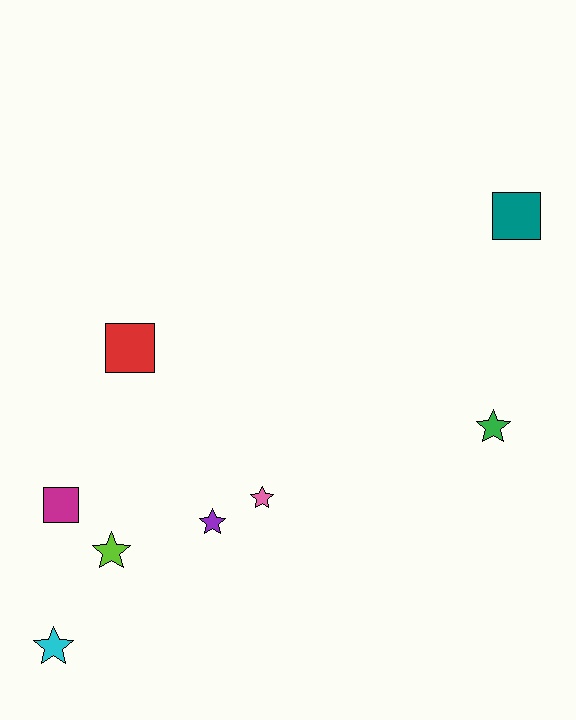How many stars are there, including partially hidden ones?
There are 5 stars.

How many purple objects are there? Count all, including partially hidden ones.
There is 1 purple object.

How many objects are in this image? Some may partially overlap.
There are 8 objects.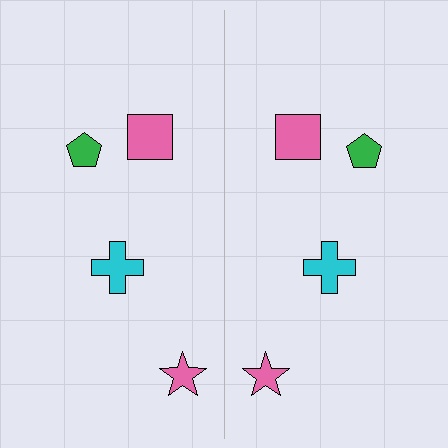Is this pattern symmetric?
Yes, this pattern has bilateral (reflection) symmetry.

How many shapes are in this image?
There are 8 shapes in this image.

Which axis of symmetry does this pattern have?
The pattern has a vertical axis of symmetry running through the center of the image.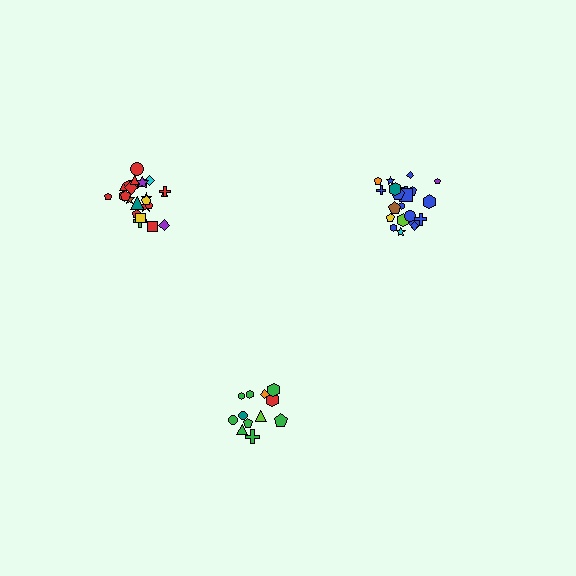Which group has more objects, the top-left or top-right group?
The top-left group.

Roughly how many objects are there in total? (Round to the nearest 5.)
Roughly 60 objects in total.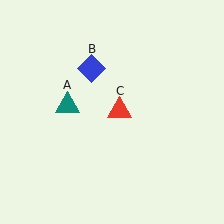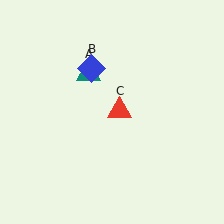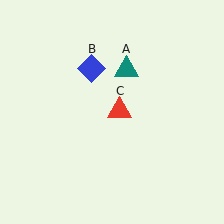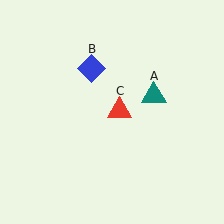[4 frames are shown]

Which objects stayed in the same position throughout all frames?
Blue diamond (object B) and red triangle (object C) remained stationary.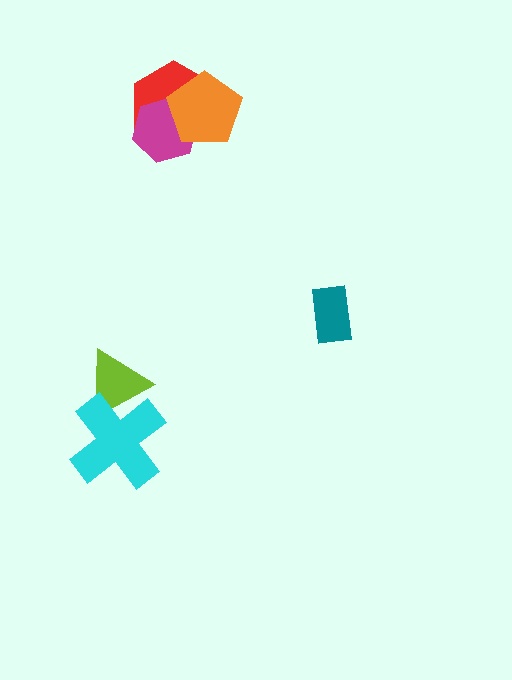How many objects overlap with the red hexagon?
2 objects overlap with the red hexagon.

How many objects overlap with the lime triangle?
1 object overlaps with the lime triangle.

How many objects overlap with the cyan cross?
1 object overlaps with the cyan cross.